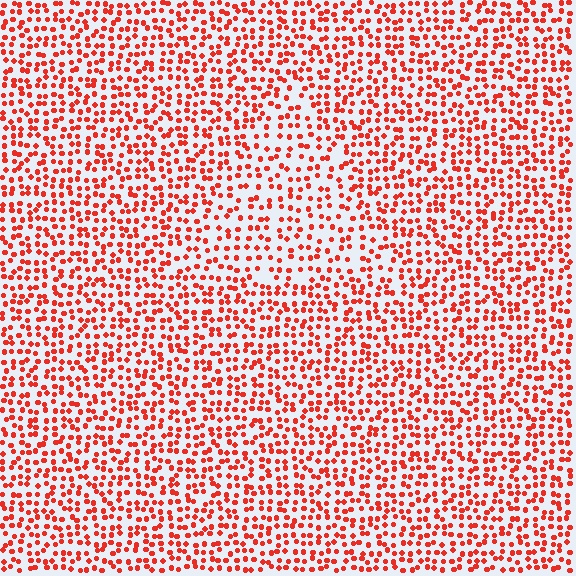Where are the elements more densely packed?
The elements are more densely packed outside the triangle boundary.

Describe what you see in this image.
The image contains small red elements arranged at two different densities. A triangle-shaped region is visible where the elements are less densely packed than the surrounding area.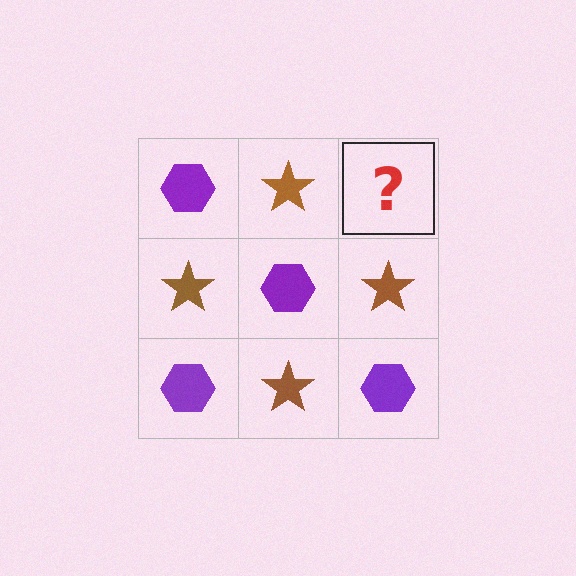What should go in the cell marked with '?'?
The missing cell should contain a purple hexagon.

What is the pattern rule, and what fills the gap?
The rule is that it alternates purple hexagon and brown star in a checkerboard pattern. The gap should be filled with a purple hexagon.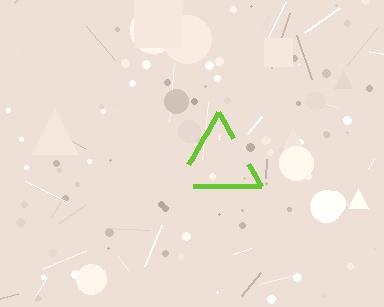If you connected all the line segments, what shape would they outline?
They would outline a triangle.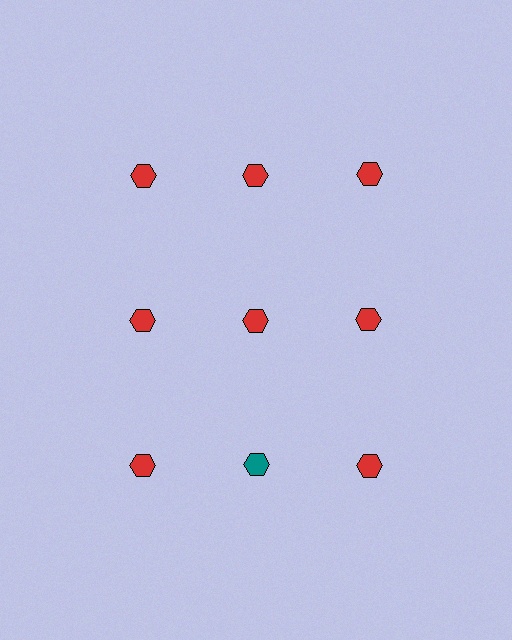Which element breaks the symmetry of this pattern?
The teal hexagon in the third row, second from left column breaks the symmetry. All other shapes are red hexagons.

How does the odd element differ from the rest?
It has a different color: teal instead of red.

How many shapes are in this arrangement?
There are 9 shapes arranged in a grid pattern.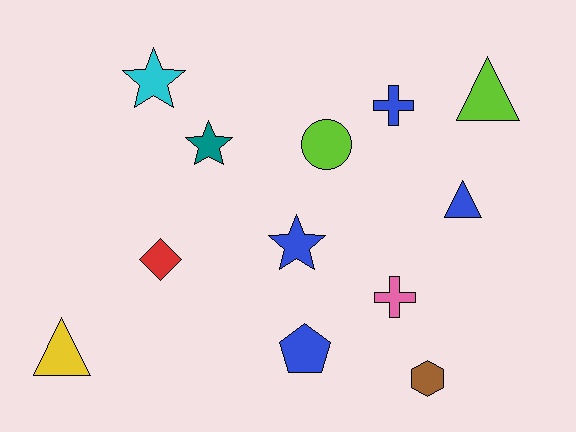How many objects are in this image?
There are 12 objects.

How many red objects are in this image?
There is 1 red object.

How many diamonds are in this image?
There is 1 diamond.